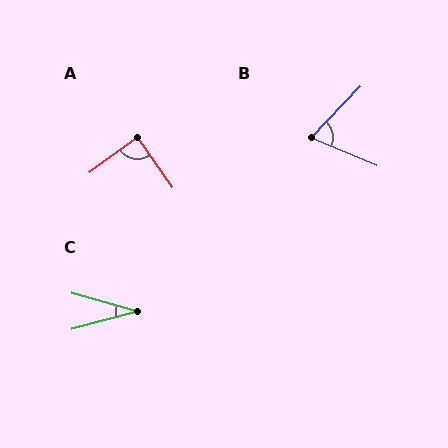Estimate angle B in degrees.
Approximately 69 degrees.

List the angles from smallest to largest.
C (31°), B (69°), A (90°).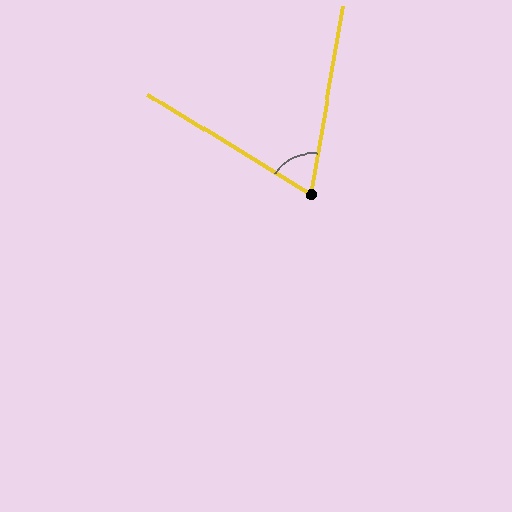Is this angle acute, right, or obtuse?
It is acute.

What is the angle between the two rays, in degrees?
Approximately 68 degrees.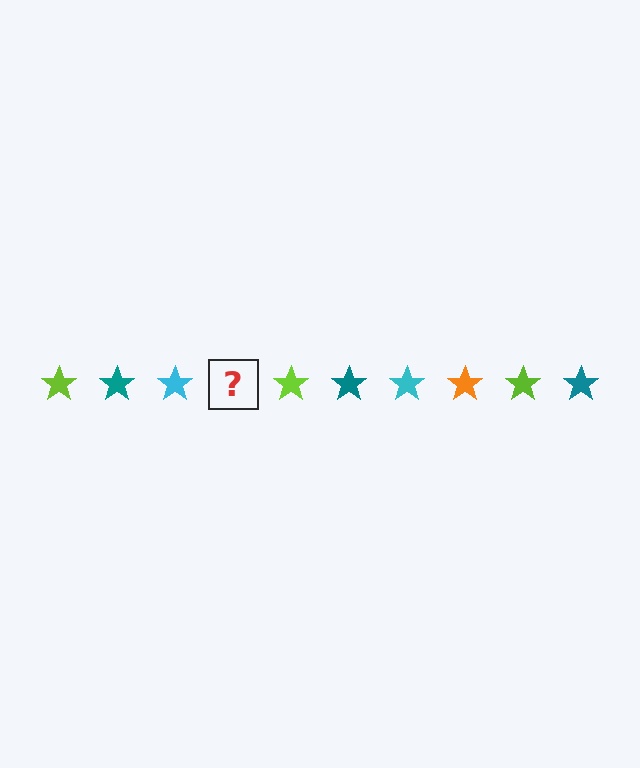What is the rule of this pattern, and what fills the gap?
The rule is that the pattern cycles through lime, teal, cyan, orange stars. The gap should be filled with an orange star.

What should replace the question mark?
The question mark should be replaced with an orange star.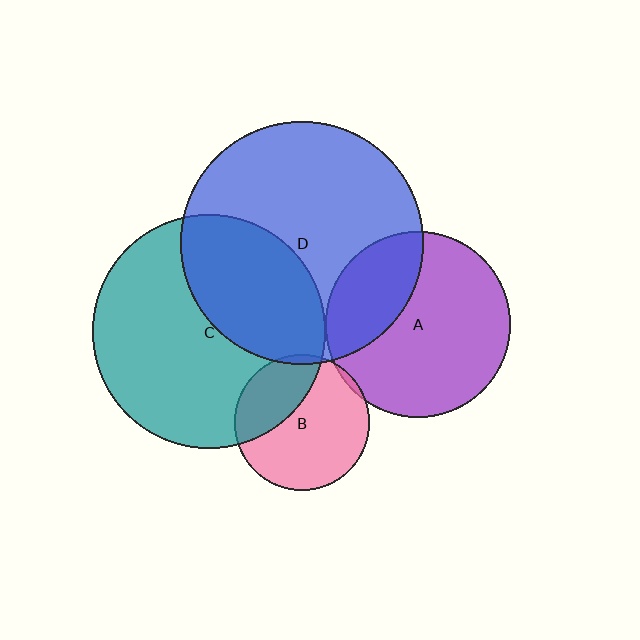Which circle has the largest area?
Circle D (blue).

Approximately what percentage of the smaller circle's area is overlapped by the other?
Approximately 30%.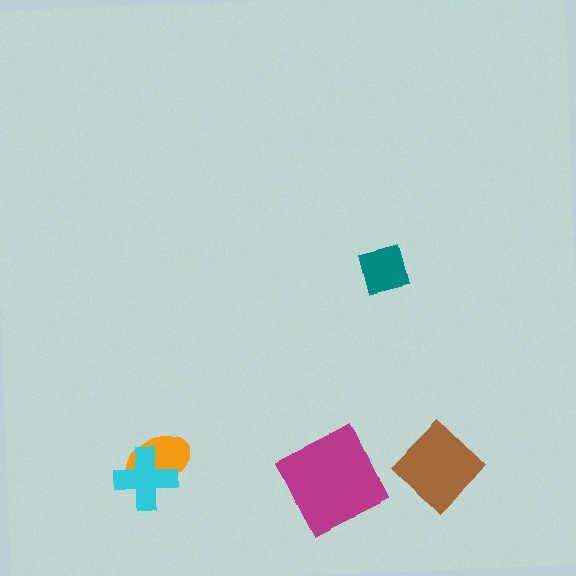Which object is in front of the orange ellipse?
The cyan cross is in front of the orange ellipse.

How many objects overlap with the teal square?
0 objects overlap with the teal square.